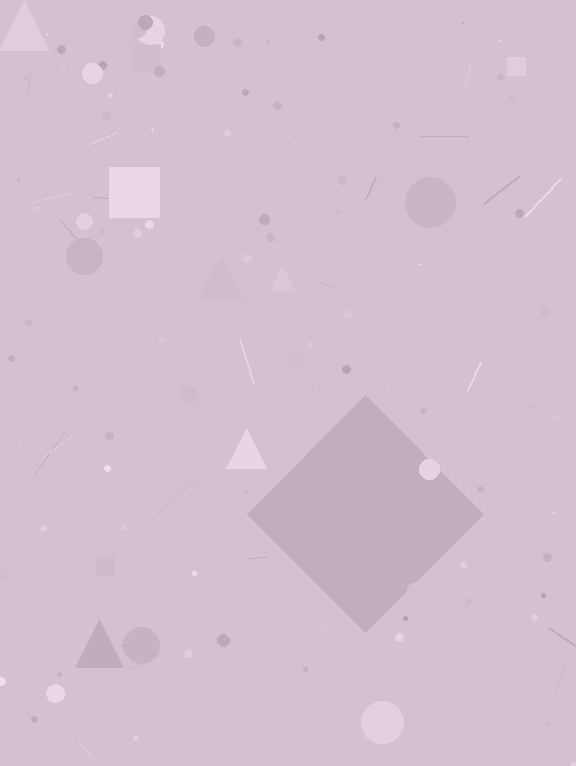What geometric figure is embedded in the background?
A diamond is embedded in the background.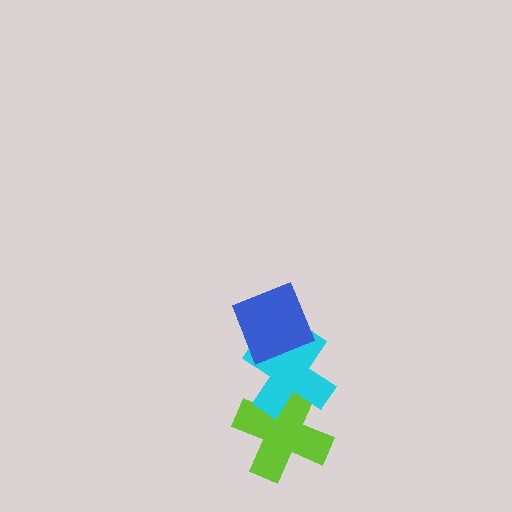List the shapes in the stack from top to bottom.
From top to bottom: the blue diamond, the cyan cross, the lime cross.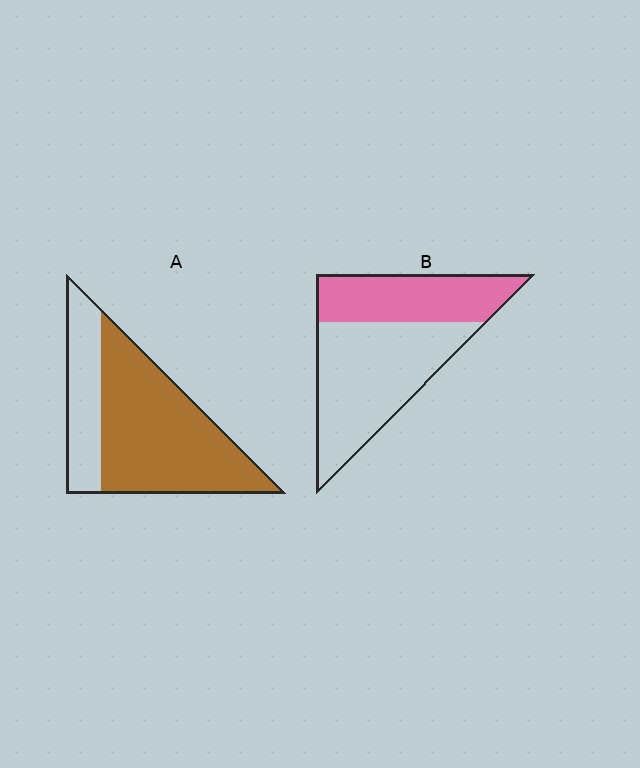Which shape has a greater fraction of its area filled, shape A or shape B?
Shape A.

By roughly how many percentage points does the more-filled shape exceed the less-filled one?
By roughly 30 percentage points (A over B).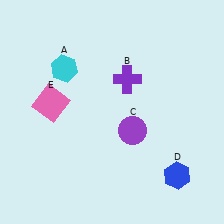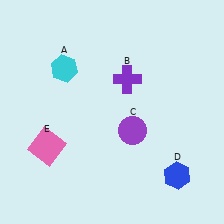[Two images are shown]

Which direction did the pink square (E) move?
The pink square (E) moved down.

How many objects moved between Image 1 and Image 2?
1 object moved between the two images.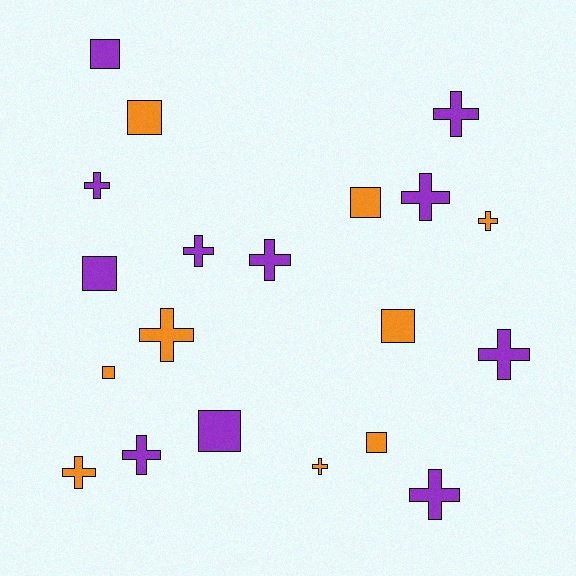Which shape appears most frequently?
Cross, with 12 objects.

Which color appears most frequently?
Purple, with 11 objects.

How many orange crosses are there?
There are 4 orange crosses.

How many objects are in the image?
There are 20 objects.